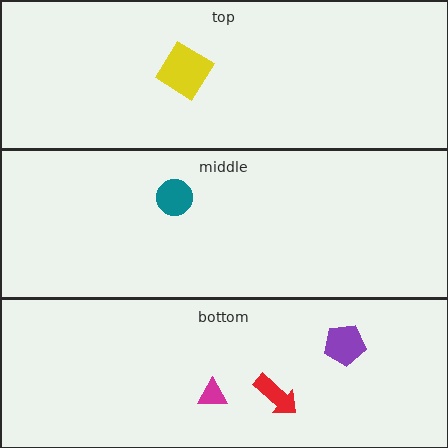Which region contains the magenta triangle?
The bottom region.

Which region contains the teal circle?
The middle region.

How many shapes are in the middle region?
1.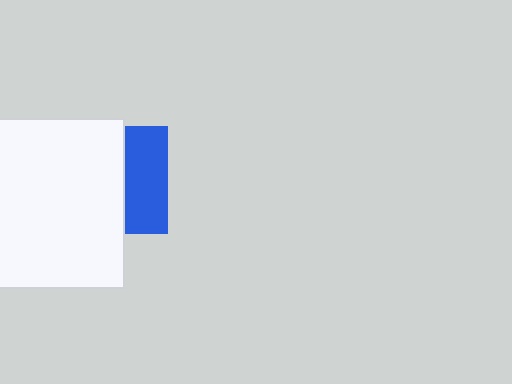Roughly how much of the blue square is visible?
A small part of it is visible (roughly 39%).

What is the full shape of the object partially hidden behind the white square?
The partially hidden object is a blue square.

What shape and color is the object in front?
The object in front is a white square.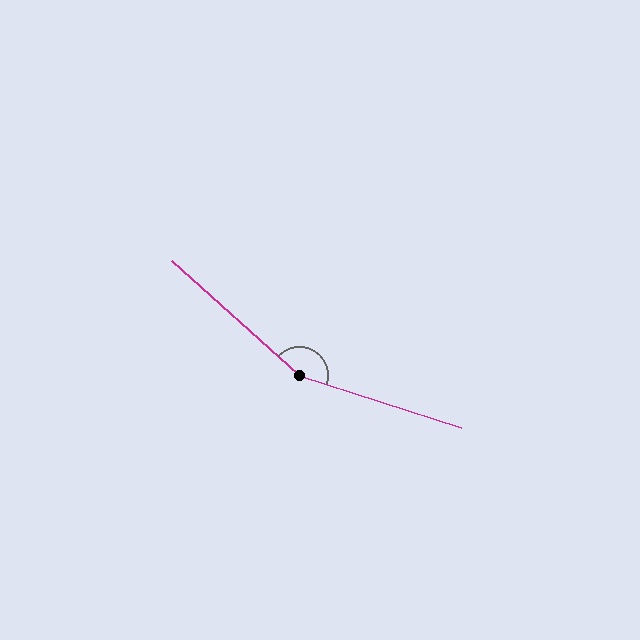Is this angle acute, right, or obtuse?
It is obtuse.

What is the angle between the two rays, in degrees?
Approximately 156 degrees.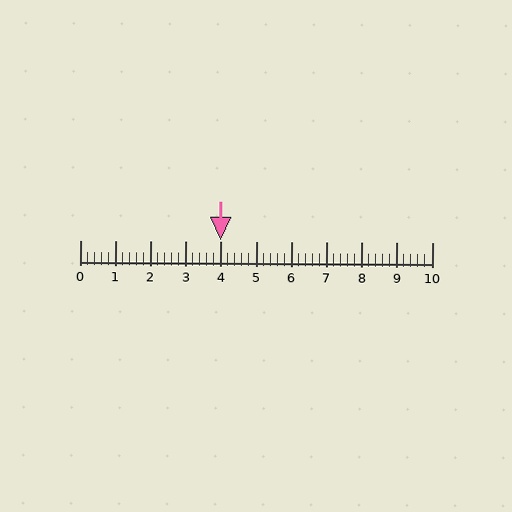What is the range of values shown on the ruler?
The ruler shows values from 0 to 10.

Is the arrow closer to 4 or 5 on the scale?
The arrow is closer to 4.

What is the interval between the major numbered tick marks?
The major tick marks are spaced 1 units apart.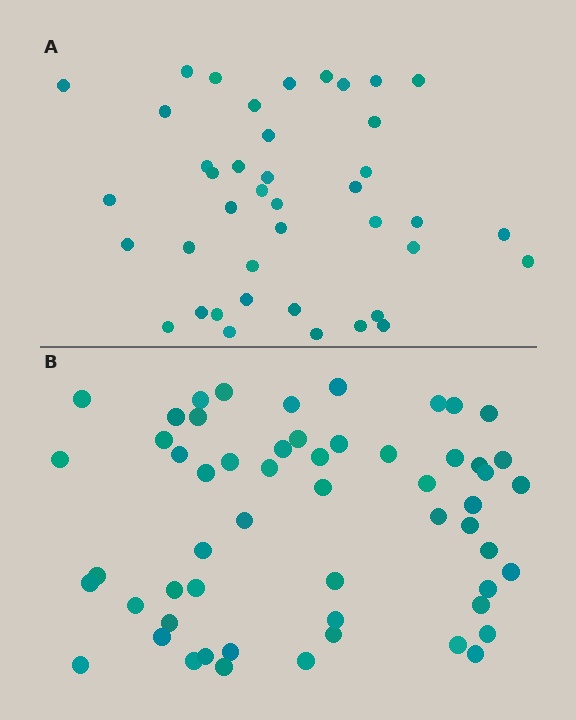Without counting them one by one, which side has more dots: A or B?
Region B (the bottom region) has more dots.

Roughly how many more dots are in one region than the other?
Region B has approximately 15 more dots than region A.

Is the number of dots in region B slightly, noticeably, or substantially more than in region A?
Region B has noticeably more, but not dramatically so. The ratio is roughly 1.4 to 1.